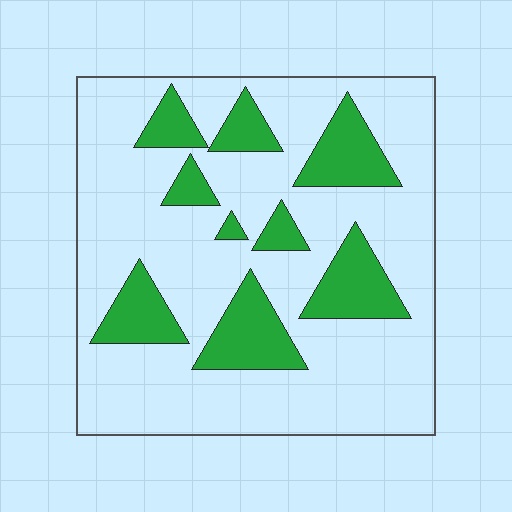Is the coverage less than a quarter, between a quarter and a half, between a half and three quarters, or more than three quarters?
Less than a quarter.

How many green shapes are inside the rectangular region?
9.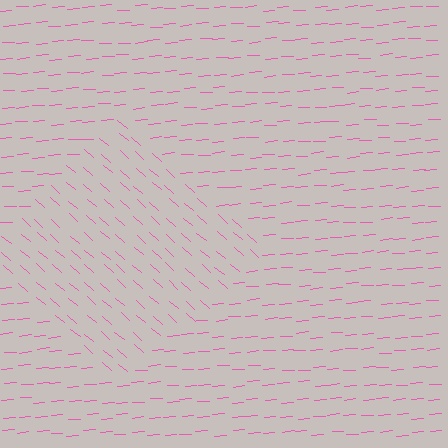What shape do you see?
I see a diamond.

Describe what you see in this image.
The image is filled with small pink line segments. A diamond region in the image has lines oriented differently from the surrounding lines, creating a visible texture boundary.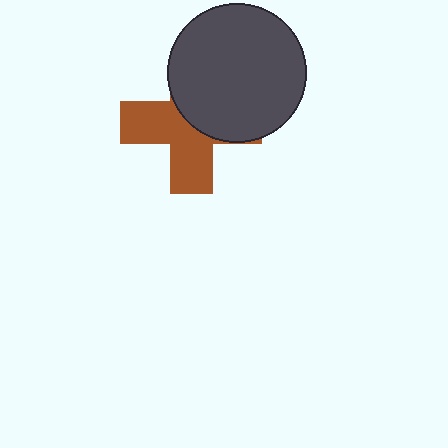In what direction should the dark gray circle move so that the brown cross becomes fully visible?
The dark gray circle should move toward the upper-right. That is the shortest direction to clear the overlap and leave the brown cross fully visible.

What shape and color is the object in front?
The object in front is a dark gray circle.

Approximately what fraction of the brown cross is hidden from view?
Roughly 49% of the brown cross is hidden behind the dark gray circle.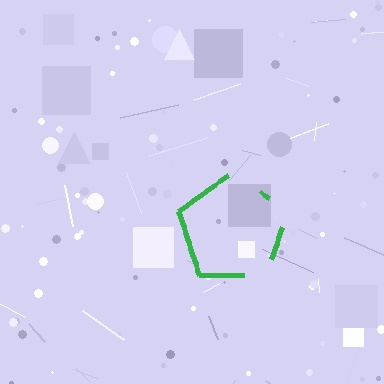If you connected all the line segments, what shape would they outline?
They would outline a pentagon.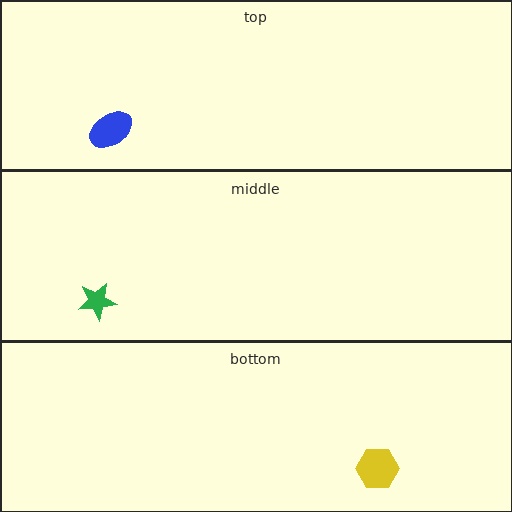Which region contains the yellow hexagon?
The bottom region.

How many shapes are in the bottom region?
1.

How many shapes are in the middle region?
1.